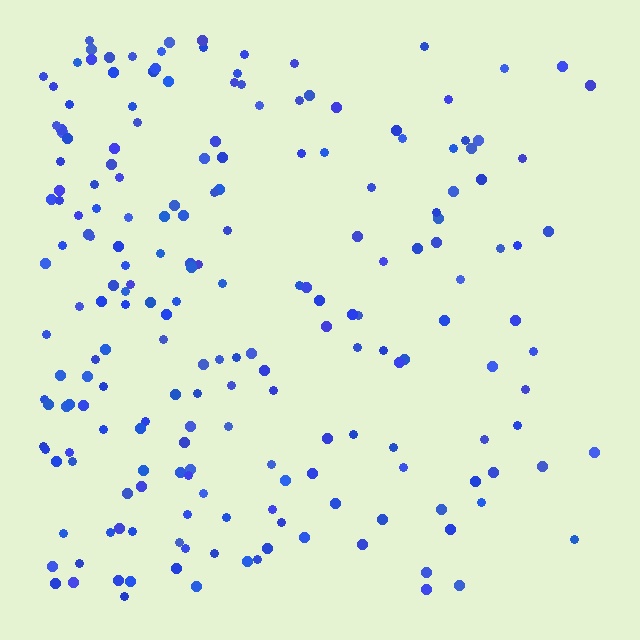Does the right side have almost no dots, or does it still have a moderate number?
Still a moderate number, just noticeably fewer than the left.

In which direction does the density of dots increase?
From right to left, with the left side densest.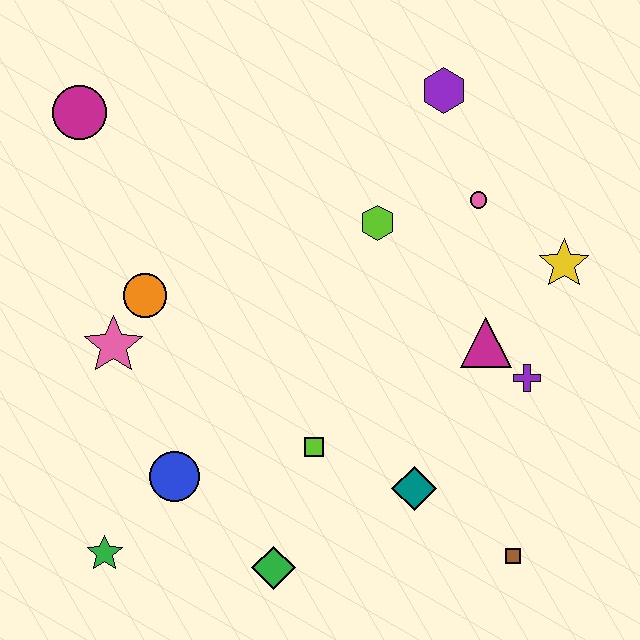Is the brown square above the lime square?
No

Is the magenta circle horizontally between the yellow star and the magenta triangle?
No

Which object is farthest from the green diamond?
The purple hexagon is farthest from the green diamond.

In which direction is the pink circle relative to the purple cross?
The pink circle is above the purple cross.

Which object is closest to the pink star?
The orange circle is closest to the pink star.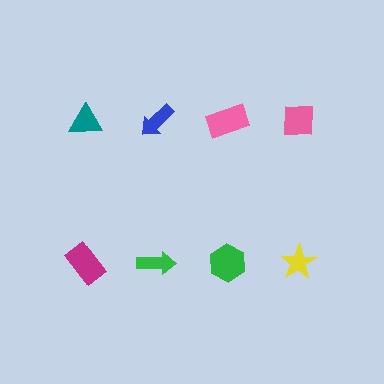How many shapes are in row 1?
4 shapes.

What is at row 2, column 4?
A yellow star.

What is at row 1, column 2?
A blue arrow.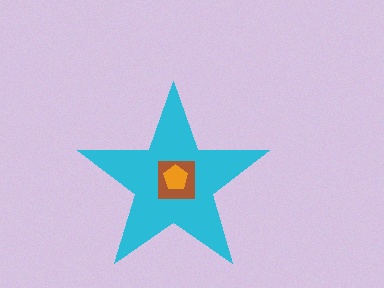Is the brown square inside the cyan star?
Yes.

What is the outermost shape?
The cyan star.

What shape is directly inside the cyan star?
The brown square.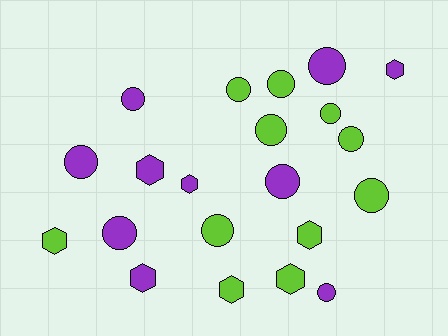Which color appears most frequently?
Lime, with 11 objects.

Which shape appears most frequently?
Circle, with 13 objects.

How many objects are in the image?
There are 21 objects.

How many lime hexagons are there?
There are 4 lime hexagons.